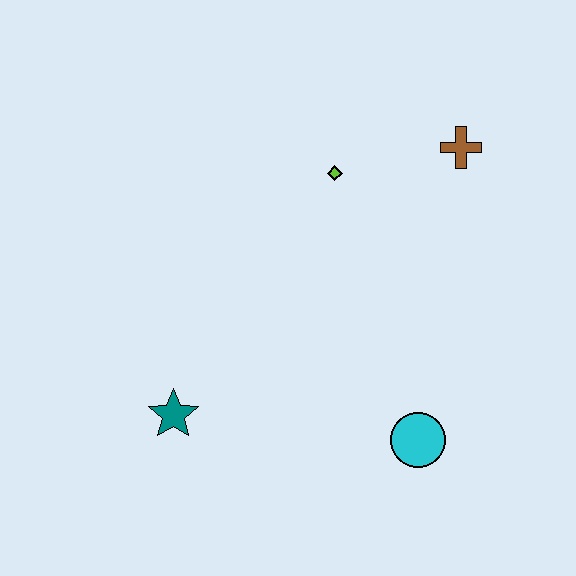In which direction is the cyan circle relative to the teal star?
The cyan circle is to the right of the teal star.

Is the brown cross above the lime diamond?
Yes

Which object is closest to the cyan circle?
The teal star is closest to the cyan circle.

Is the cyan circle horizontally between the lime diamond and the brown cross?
Yes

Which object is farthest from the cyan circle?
The brown cross is farthest from the cyan circle.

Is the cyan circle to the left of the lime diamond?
No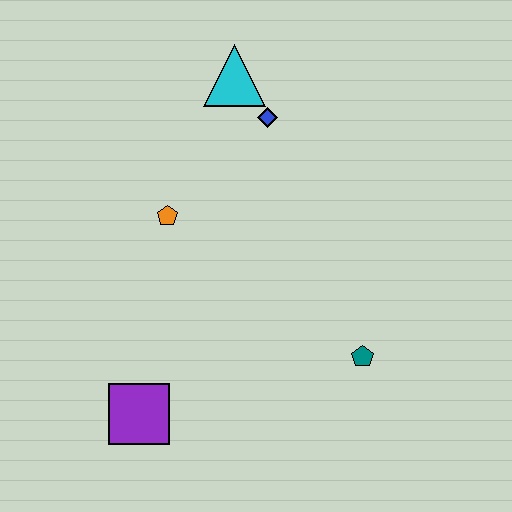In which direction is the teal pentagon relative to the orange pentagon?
The teal pentagon is to the right of the orange pentagon.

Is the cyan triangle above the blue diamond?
Yes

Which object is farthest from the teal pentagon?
The cyan triangle is farthest from the teal pentagon.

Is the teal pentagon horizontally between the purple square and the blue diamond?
No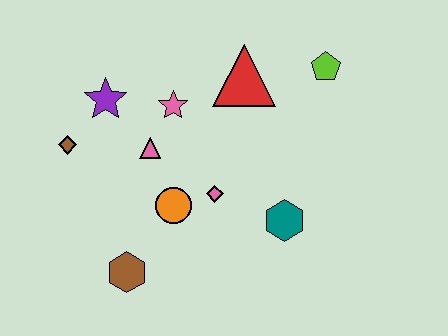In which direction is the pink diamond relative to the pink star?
The pink diamond is below the pink star.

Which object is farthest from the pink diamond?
The lime pentagon is farthest from the pink diamond.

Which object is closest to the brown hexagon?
The orange circle is closest to the brown hexagon.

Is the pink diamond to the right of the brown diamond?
Yes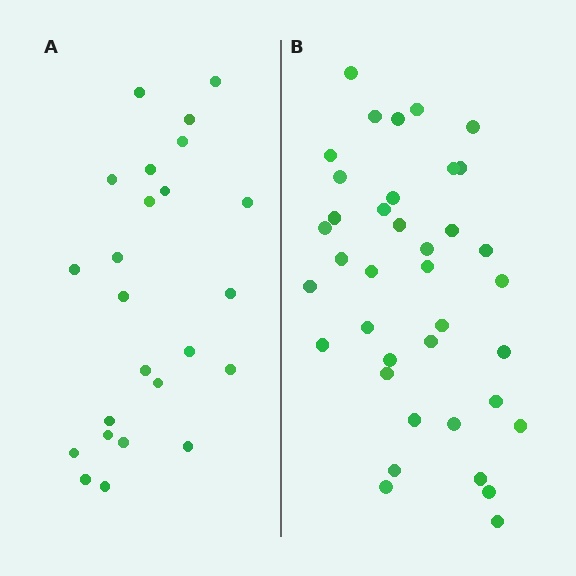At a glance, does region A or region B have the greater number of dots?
Region B (the right region) has more dots.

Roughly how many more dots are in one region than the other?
Region B has approximately 15 more dots than region A.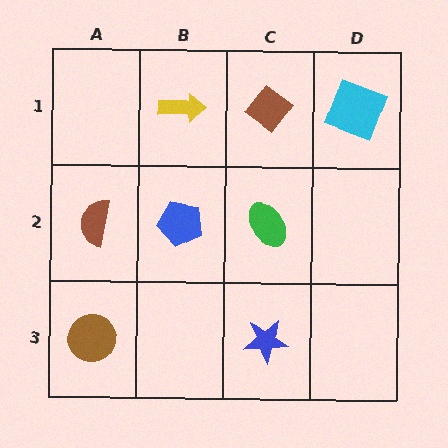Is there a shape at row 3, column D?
No, that cell is empty.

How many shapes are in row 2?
3 shapes.